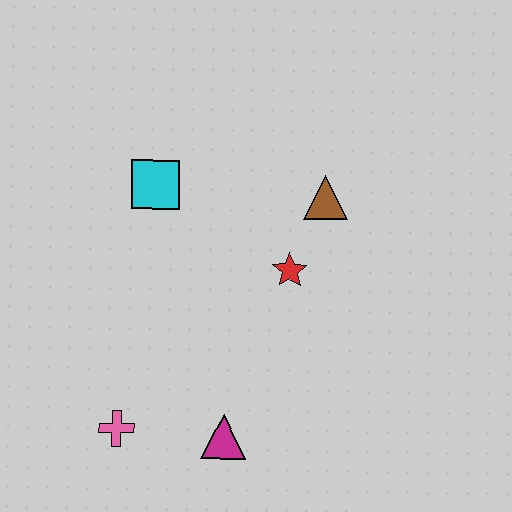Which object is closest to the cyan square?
The red star is closest to the cyan square.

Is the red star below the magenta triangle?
No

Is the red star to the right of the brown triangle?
No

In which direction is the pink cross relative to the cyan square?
The pink cross is below the cyan square.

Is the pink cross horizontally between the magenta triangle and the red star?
No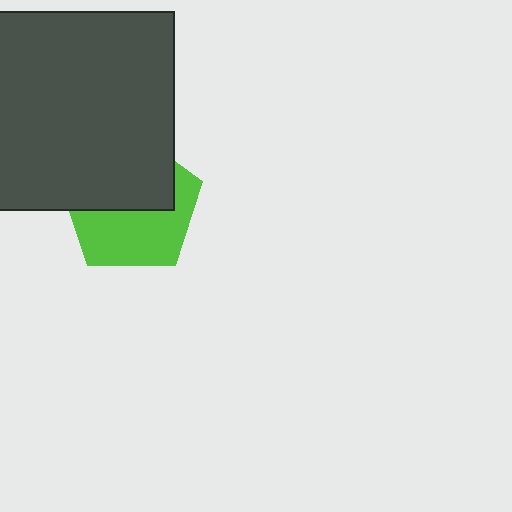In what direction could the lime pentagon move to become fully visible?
The lime pentagon could move down. That would shift it out from behind the dark gray square entirely.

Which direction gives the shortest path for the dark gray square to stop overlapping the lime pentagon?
Moving up gives the shortest separation.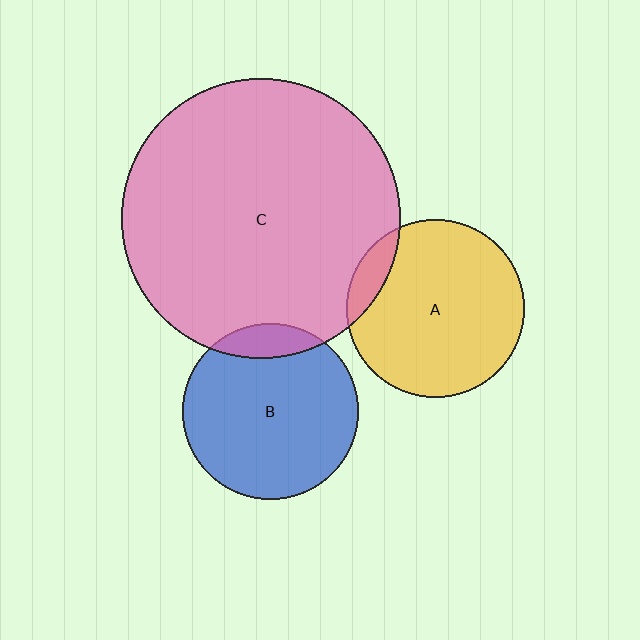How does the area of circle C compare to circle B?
Approximately 2.5 times.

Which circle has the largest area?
Circle C (pink).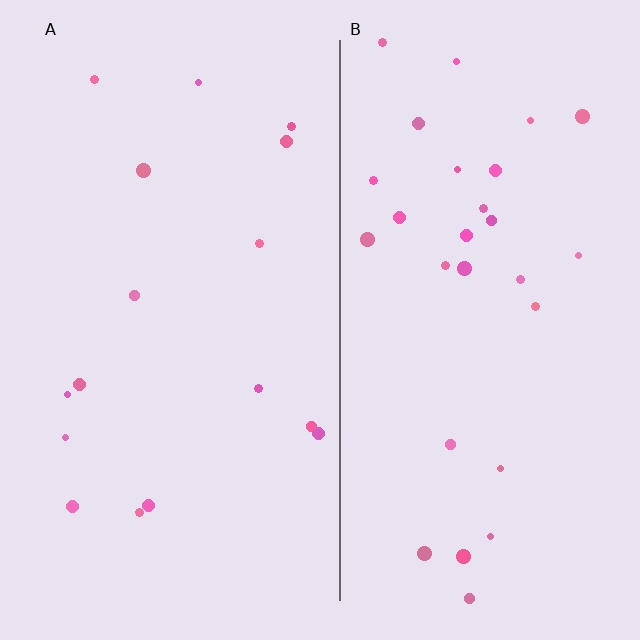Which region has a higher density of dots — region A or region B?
B (the right).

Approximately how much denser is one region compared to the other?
Approximately 1.7× — region B over region A.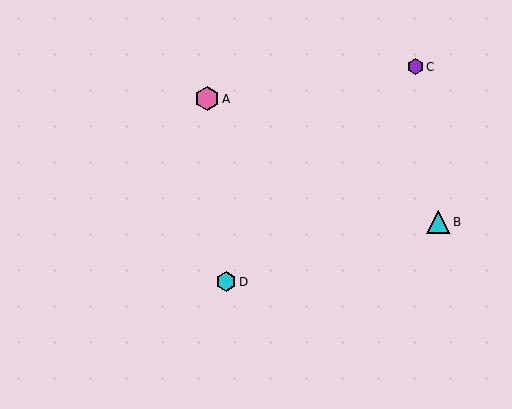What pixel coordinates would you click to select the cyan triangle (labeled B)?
Click at (438, 222) to select the cyan triangle B.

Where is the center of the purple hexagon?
The center of the purple hexagon is at (415, 67).